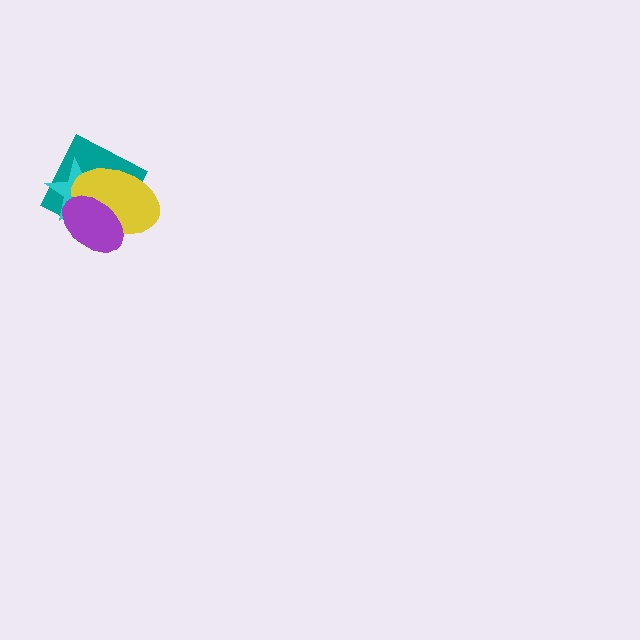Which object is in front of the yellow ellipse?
The purple ellipse is in front of the yellow ellipse.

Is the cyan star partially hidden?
Yes, it is partially covered by another shape.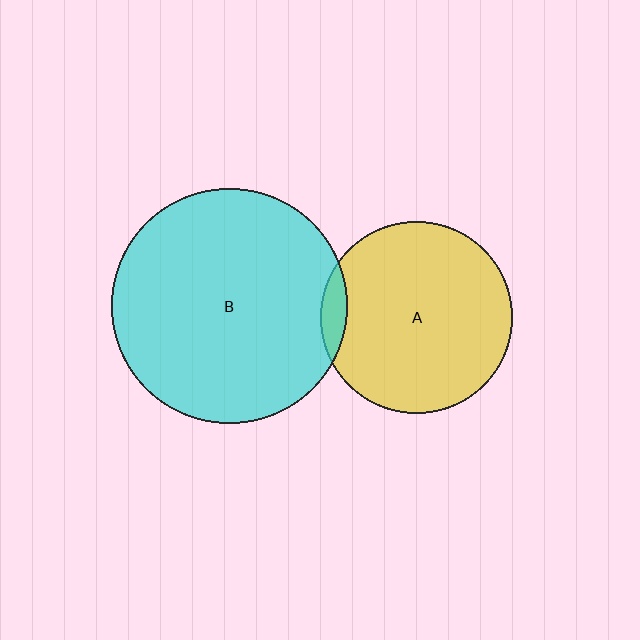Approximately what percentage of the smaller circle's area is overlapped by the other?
Approximately 5%.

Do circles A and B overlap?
Yes.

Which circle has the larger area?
Circle B (cyan).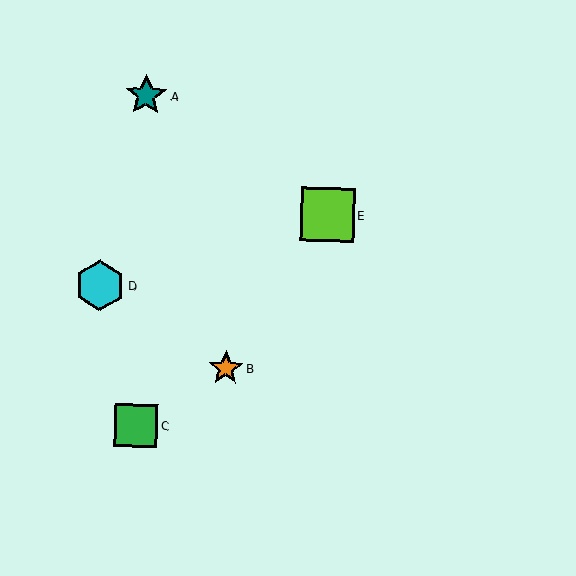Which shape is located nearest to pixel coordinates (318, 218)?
The lime square (labeled E) at (328, 215) is nearest to that location.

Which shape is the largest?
The lime square (labeled E) is the largest.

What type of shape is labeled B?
Shape B is an orange star.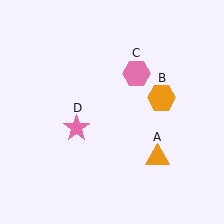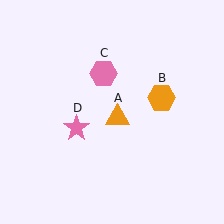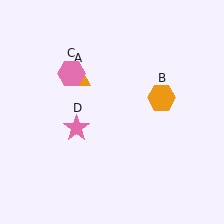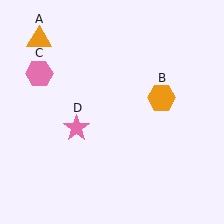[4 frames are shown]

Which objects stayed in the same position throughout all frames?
Orange hexagon (object B) and pink star (object D) remained stationary.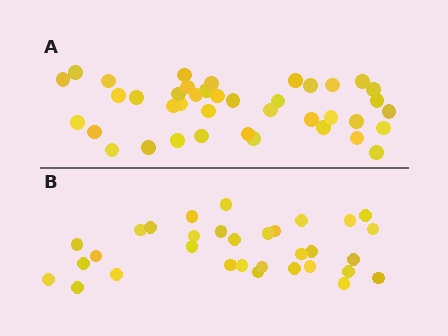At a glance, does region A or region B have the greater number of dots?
Region A (the top region) has more dots.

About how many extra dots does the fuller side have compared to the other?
Region A has roughly 8 or so more dots than region B.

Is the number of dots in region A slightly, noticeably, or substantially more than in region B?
Region A has noticeably more, but not dramatically so. The ratio is roughly 1.2 to 1.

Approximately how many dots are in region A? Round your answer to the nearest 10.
About 40 dots.